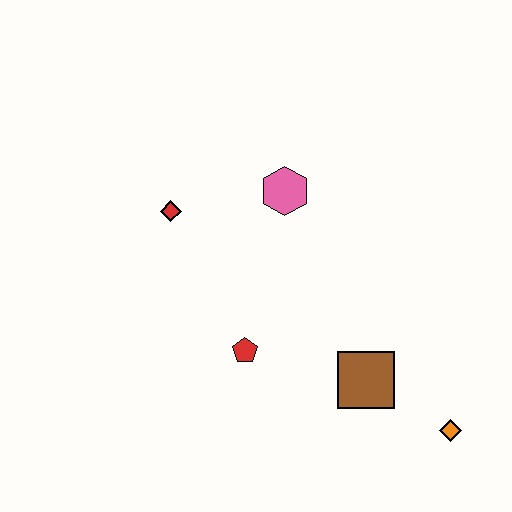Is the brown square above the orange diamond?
Yes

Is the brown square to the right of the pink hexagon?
Yes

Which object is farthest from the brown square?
The red diamond is farthest from the brown square.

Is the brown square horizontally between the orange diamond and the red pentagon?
Yes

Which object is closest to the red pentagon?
The brown square is closest to the red pentagon.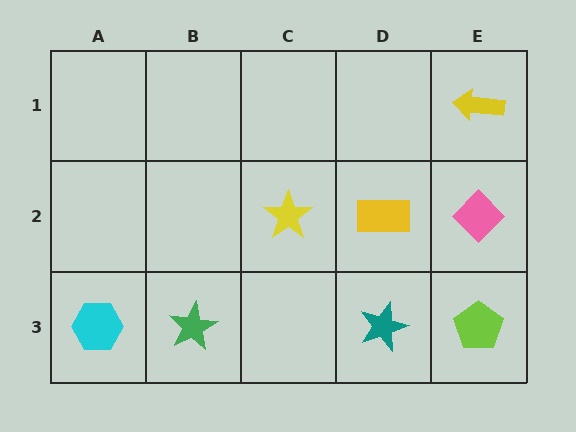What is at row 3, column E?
A lime pentagon.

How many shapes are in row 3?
4 shapes.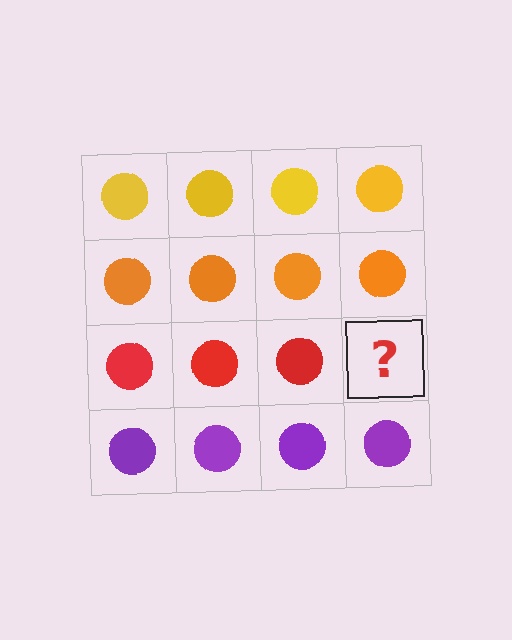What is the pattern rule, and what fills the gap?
The rule is that each row has a consistent color. The gap should be filled with a red circle.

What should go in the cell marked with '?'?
The missing cell should contain a red circle.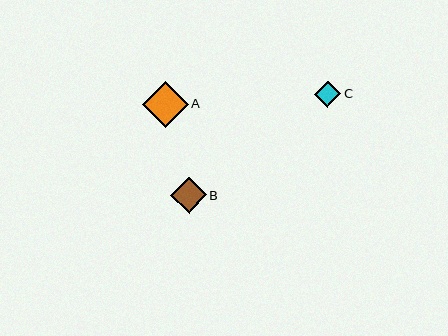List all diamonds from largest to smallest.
From largest to smallest: A, B, C.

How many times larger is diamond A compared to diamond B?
Diamond A is approximately 1.3 times the size of diamond B.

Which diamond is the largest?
Diamond A is the largest with a size of approximately 46 pixels.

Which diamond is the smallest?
Diamond C is the smallest with a size of approximately 26 pixels.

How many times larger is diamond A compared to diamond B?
Diamond A is approximately 1.3 times the size of diamond B.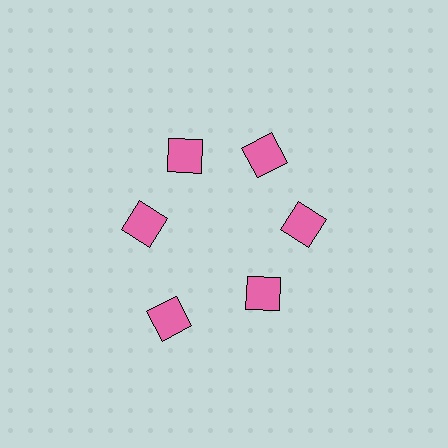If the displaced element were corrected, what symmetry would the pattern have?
It would have 6-fold rotational symmetry — the pattern would map onto itself every 60 degrees.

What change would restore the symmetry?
The symmetry would be restored by moving it inward, back onto the ring so that all 6 squares sit at equal angles and equal distance from the center.